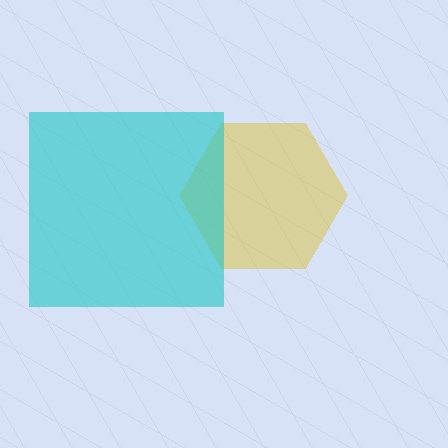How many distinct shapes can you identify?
There are 2 distinct shapes: a yellow hexagon, a cyan square.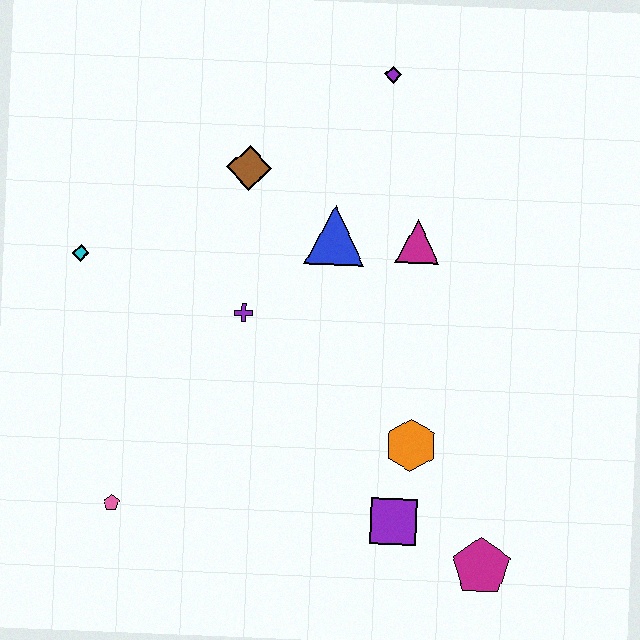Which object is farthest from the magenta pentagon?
The cyan diamond is farthest from the magenta pentagon.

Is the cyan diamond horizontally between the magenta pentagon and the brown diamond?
No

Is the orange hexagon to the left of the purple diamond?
No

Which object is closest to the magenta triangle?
The blue triangle is closest to the magenta triangle.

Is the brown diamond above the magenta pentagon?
Yes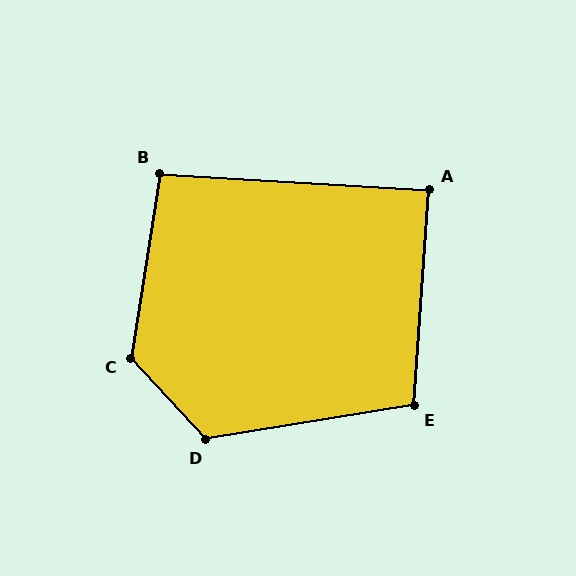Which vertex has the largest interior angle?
C, at approximately 128 degrees.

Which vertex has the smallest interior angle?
A, at approximately 89 degrees.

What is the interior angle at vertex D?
Approximately 124 degrees (obtuse).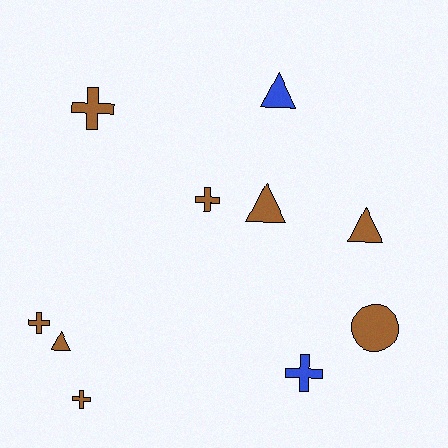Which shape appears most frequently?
Cross, with 5 objects.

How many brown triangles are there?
There are 3 brown triangles.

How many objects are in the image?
There are 10 objects.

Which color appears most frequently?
Brown, with 8 objects.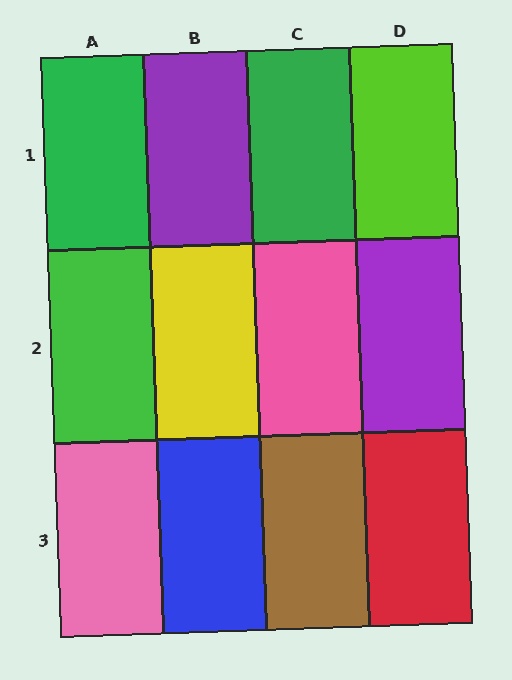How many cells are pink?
2 cells are pink.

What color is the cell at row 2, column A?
Green.